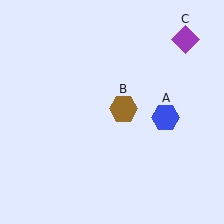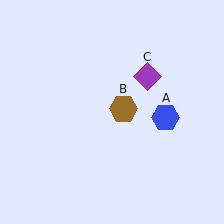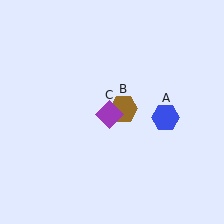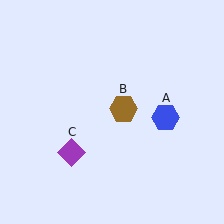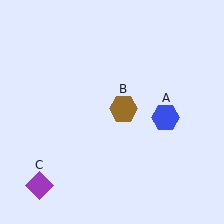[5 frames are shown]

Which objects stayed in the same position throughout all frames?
Blue hexagon (object A) and brown hexagon (object B) remained stationary.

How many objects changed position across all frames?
1 object changed position: purple diamond (object C).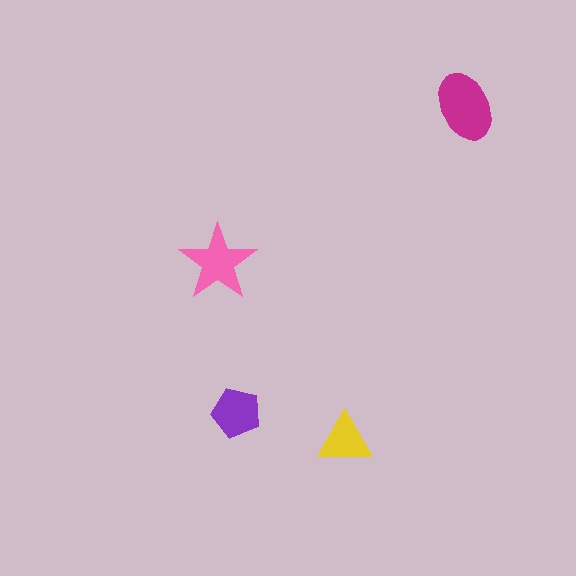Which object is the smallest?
The yellow triangle.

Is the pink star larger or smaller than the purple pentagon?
Larger.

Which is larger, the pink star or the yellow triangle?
The pink star.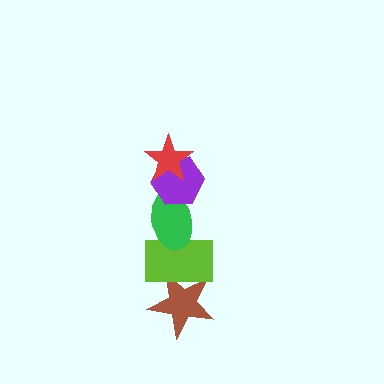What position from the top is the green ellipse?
The green ellipse is 3rd from the top.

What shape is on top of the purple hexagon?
The red star is on top of the purple hexagon.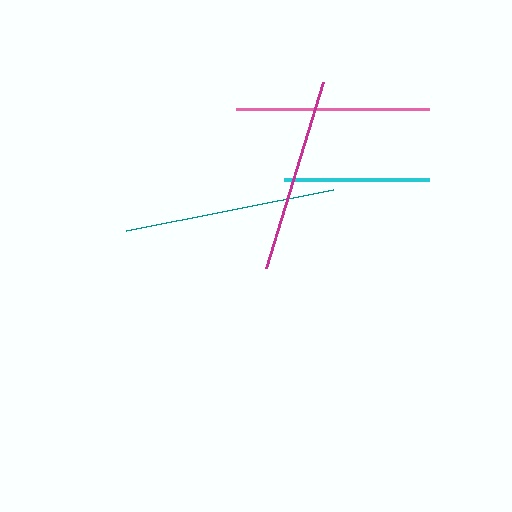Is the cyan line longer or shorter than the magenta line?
The magenta line is longer than the cyan line.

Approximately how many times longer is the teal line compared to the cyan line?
The teal line is approximately 1.5 times the length of the cyan line.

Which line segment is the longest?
The teal line is the longest at approximately 212 pixels.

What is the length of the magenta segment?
The magenta segment is approximately 195 pixels long.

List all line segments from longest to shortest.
From longest to shortest: teal, magenta, pink, cyan.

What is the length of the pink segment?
The pink segment is approximately 193 pixels long.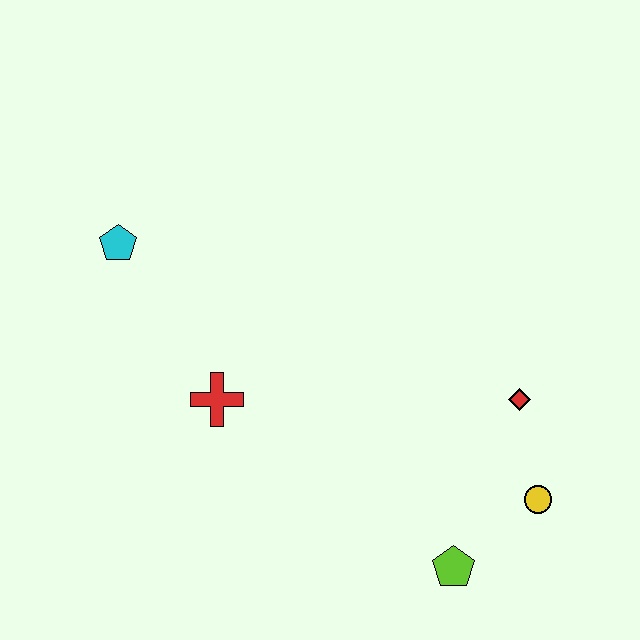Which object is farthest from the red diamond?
The cyan pentagon is farthest from the red diamond.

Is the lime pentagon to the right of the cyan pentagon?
Yes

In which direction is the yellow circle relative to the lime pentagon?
The yellow circle is to the right of the lime pentagon.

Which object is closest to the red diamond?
The yellow circle is closest to the red diamond.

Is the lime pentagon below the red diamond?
Yes